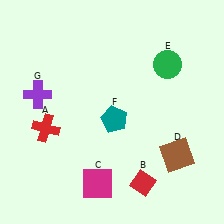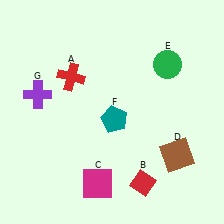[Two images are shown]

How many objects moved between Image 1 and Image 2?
1 object moved between the two images.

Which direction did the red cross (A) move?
The red cross (A) moved up.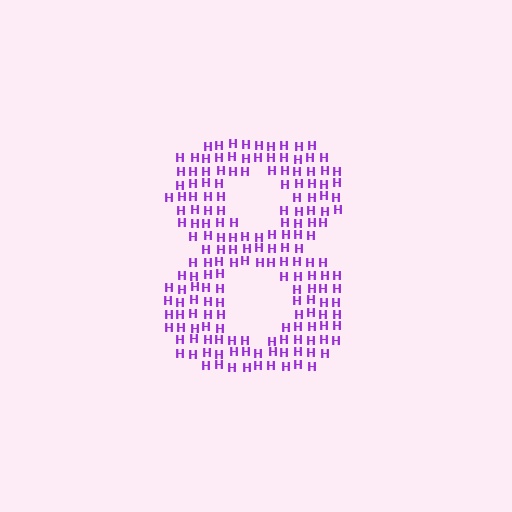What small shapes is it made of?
It is made of small letter H's.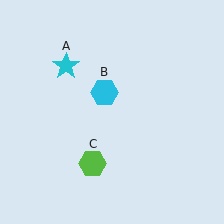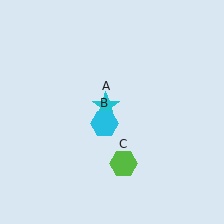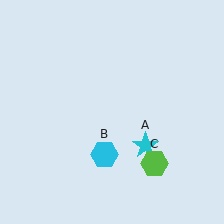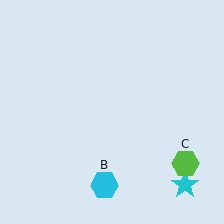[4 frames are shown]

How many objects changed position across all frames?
3 objects changed position: cyan star (object A), cyan hexagon (object B), lime hexagon (object C).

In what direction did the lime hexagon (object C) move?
The lime hexagon (object C) moved right.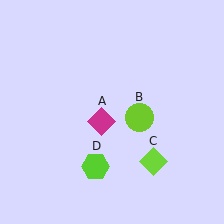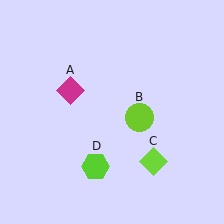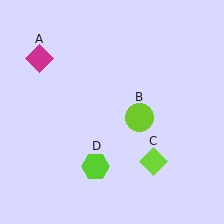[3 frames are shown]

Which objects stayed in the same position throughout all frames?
Lime circle (object B) and lime diamond (object C) and lime hexagon (object D) remained stationary.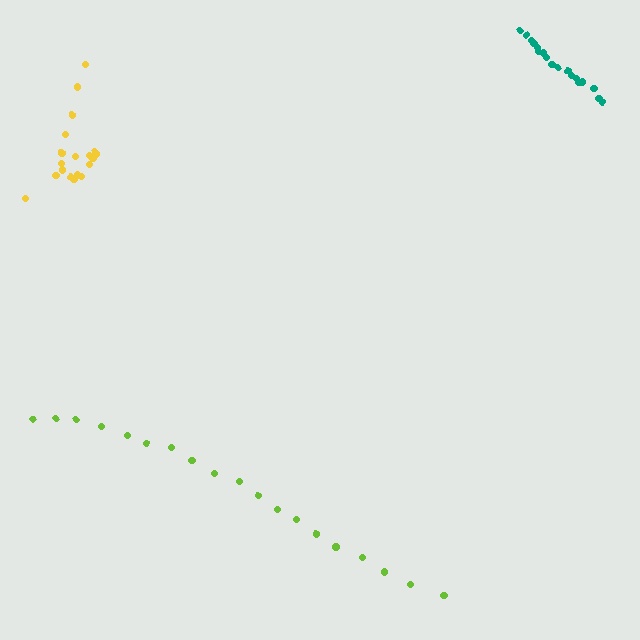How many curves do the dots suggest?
There are 3 distinct paths.